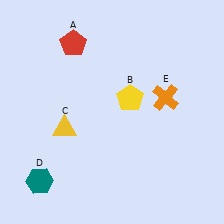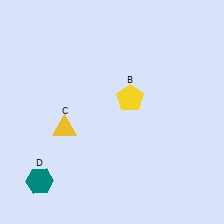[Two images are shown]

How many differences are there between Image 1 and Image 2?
There are 2 differences between the two images.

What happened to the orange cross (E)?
The orange cross (E) was removed in Image 2. It was in the top-right area of Image 1.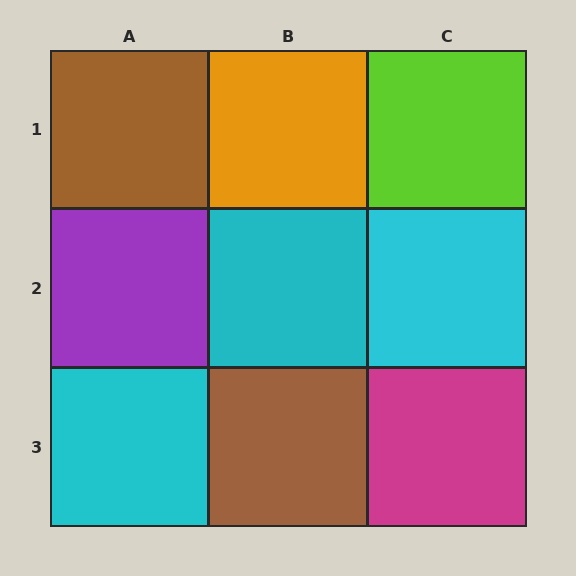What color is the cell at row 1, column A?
Brown.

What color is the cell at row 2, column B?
Cyan.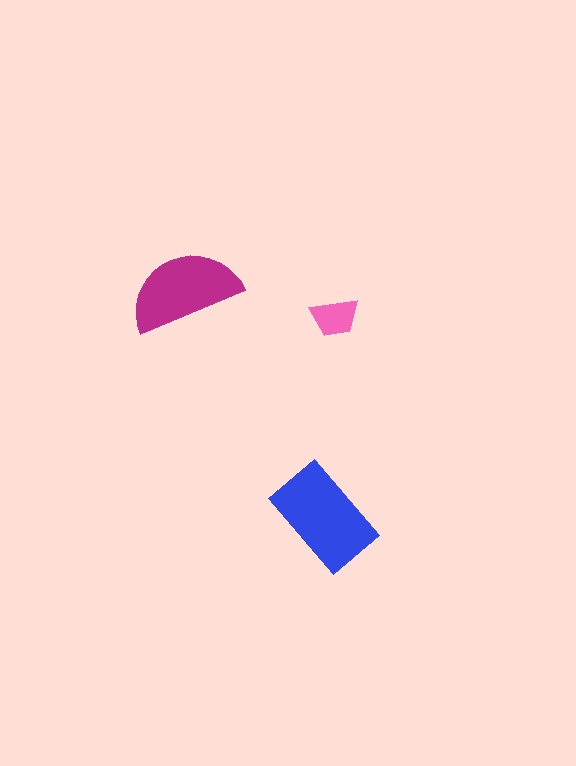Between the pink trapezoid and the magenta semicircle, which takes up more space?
The magenta semicircle.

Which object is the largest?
The blue rectangle.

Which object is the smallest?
The pink trapezoid.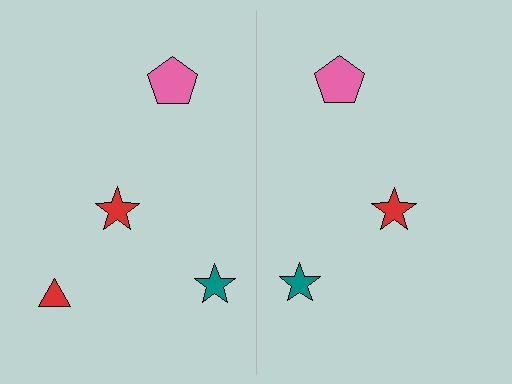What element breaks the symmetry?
A red triangle is missing from the right side.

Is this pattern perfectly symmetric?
No, the pattern is not perfectly symmetric. A red triangle is missing from the right side.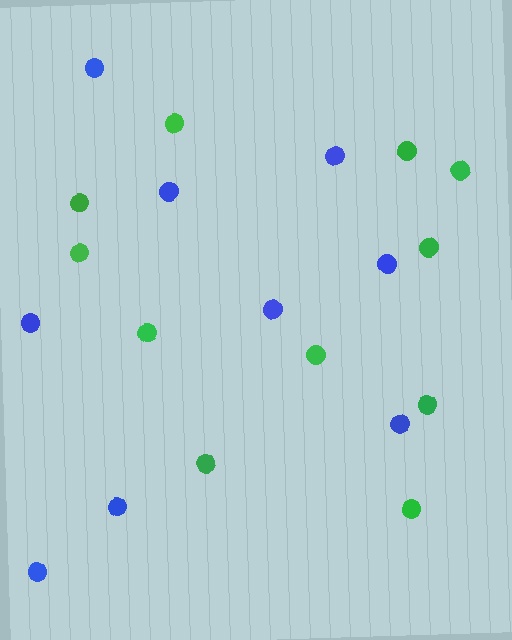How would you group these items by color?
There are 2 groups: one group of green circles (11) and one group of blue circles (9).